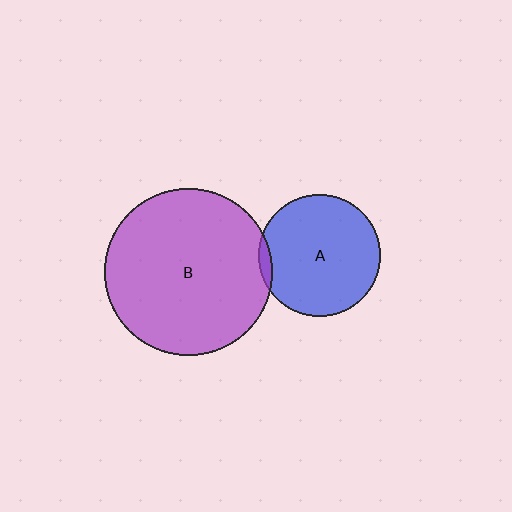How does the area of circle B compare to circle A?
Approximately 1.9 times.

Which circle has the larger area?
Circle B (purple).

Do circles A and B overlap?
Yes.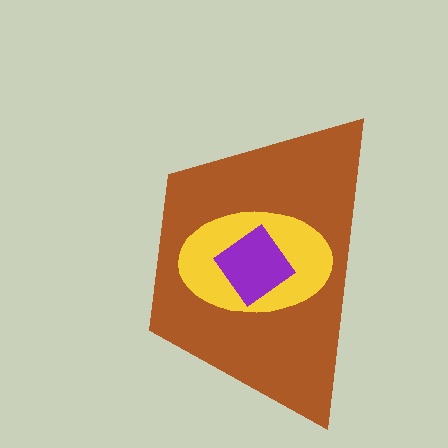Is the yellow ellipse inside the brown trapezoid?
Yes.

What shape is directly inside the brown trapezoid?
The yellow ellipse.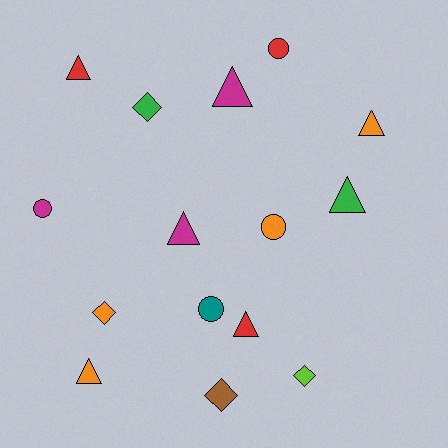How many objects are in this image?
There are 15 objects.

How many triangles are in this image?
There are 7 triangles.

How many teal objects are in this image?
There is 1 teal object.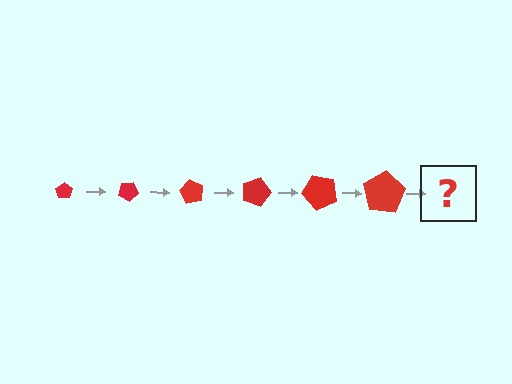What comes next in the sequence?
The next element should be a pentagon, larger than the previous one and rotated 180 degrees from the start.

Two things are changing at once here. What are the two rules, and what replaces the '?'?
The two rules are that the pentagon grows larger each step and it rotates 30 degrees each step. The '?' should be a pentagon, larger than the previous one and rotated 180 degrees from the start.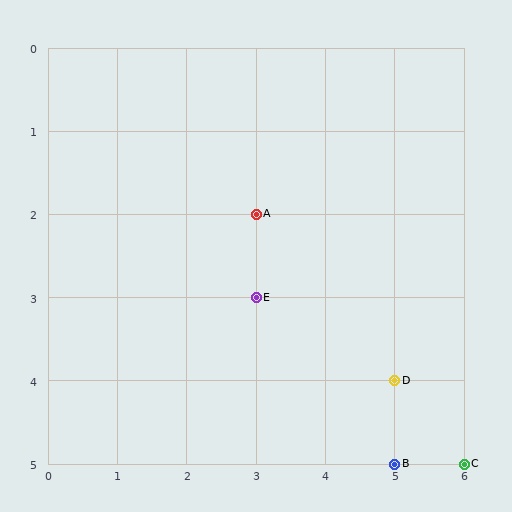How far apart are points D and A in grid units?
Points D and A are 2 columns and 2 rows apart (about 2.8 grid units diagonally).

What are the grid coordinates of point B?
Point B is at grid coordinates (5, 5).